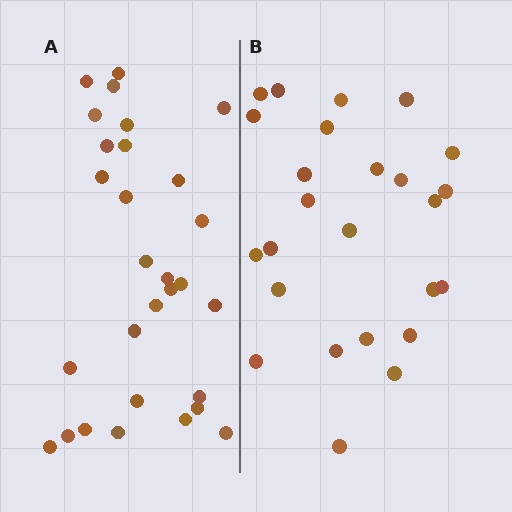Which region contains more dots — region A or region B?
Region A (the left region) has more dots.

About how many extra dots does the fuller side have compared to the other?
Region A has about 4 more dots than region B.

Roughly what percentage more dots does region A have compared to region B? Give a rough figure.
About 15% more.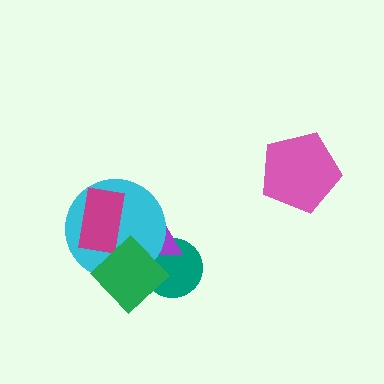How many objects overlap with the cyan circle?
4 objects overlap with the cyan circle.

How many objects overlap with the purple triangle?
3 objects overlap with the purple triangle.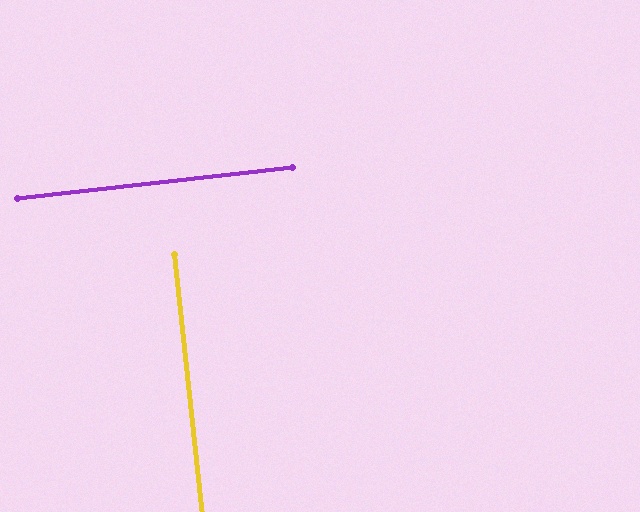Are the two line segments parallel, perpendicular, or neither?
Perpendicular — they meet at approximately 90°.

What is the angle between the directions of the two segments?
Approximately 90 degrees.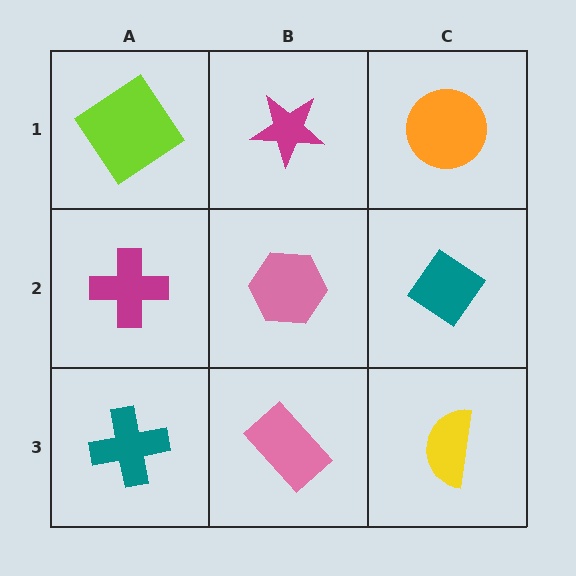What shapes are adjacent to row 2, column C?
An orange circle (row 1, column C), a yellow semicircle (row 3, column C), a pink hexagon (row 2, column B).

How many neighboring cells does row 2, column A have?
3.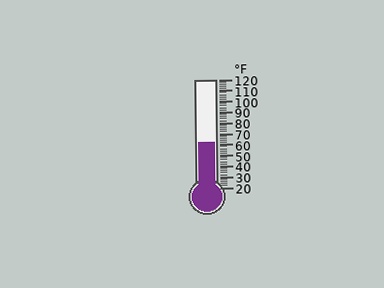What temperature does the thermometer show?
The thermometer shows approximately 62°F.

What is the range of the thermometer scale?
The thermometer scale ranges from 20°F to 120°F.